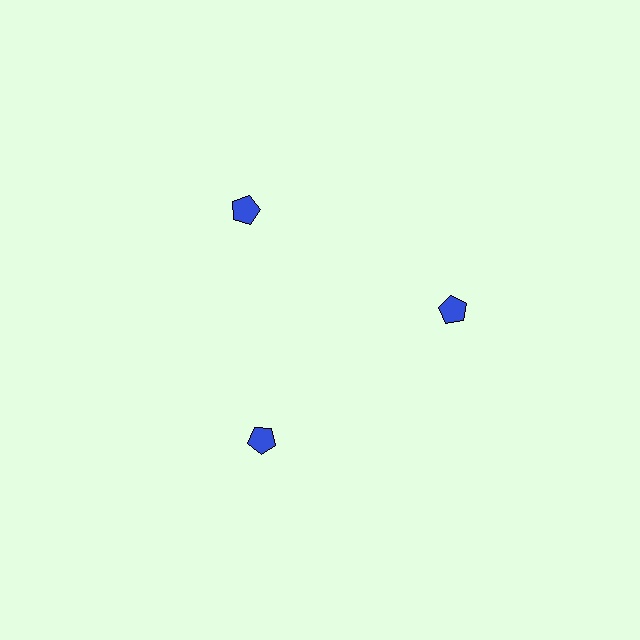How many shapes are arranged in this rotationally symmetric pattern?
There are 3 shapes, arranged in 3 groups of 1.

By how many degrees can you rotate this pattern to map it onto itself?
The pattern maps onto itself every 120 degrees of rotation.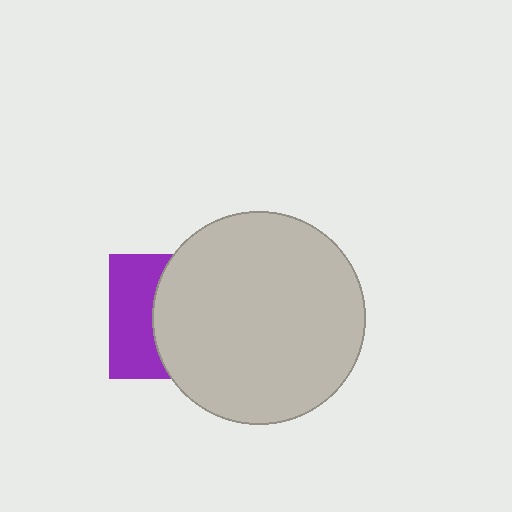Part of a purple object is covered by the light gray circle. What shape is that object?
It is a square.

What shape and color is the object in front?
The object in front is a light gray circle.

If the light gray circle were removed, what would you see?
You would see the complete purple square.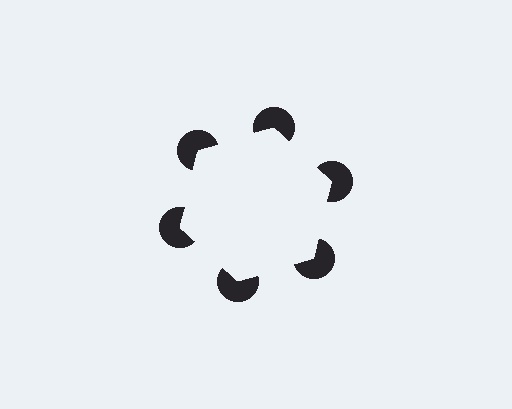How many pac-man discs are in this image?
There are 6 — one at each vertex of the illusory hexagon.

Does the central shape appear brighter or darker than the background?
It typically appears slightly brighter than the background, even though no actual brightness change is drawn.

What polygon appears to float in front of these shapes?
An illusory hexagon — its edges are inferred from the aligned wedge cuts in the pac-man discs, not physically drawn.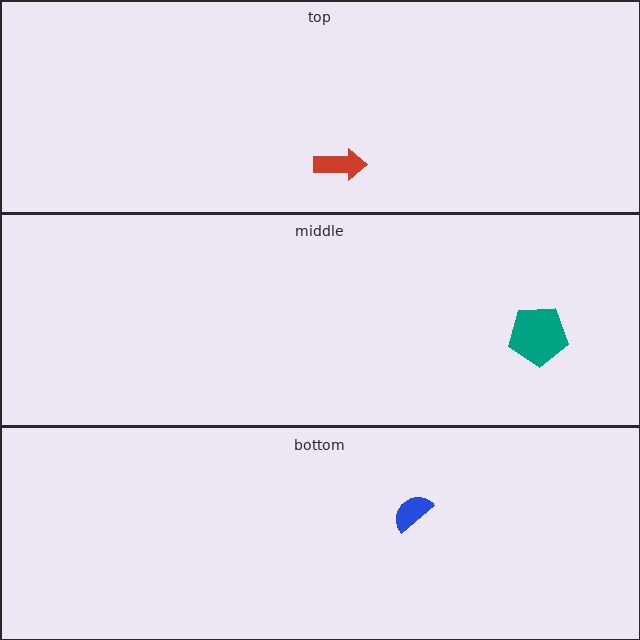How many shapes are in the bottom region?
1.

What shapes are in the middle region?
The teal pentagon.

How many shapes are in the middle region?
1.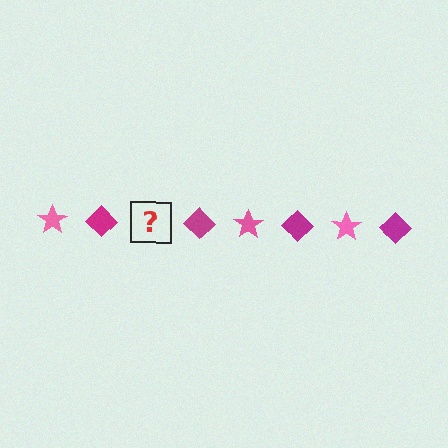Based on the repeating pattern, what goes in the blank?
The blank should be a pink star.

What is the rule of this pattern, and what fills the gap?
The rule is that the pattern alternates between pink star and magenta diamond. The gap should be filled with a pink star.